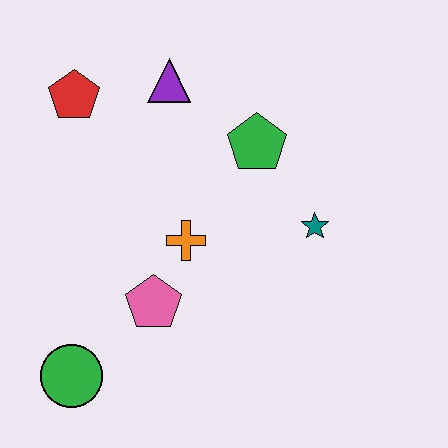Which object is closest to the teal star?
The green pentagon is closest to the teal star.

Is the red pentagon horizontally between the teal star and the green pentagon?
No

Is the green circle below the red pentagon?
Yes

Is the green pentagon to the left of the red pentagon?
No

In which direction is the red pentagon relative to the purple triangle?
The red pentagon is to the left of the purple triangle.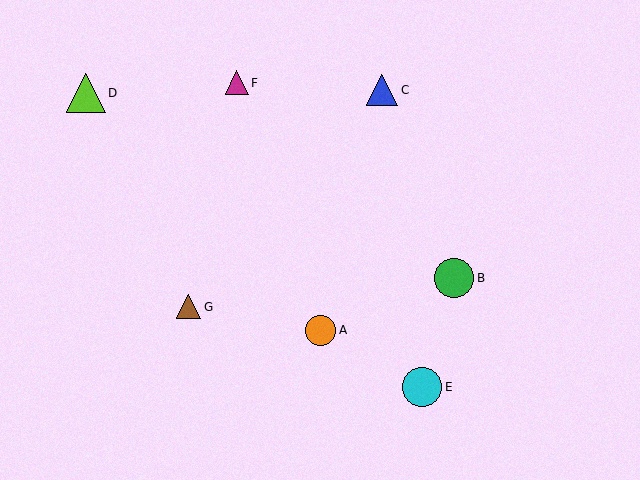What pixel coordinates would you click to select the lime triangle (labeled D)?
Click at (86, 93) to select the lime triangle D.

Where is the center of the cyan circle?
The center of the cyan circle is at (422, 387).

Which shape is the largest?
The green circle (labeled B) is the largest.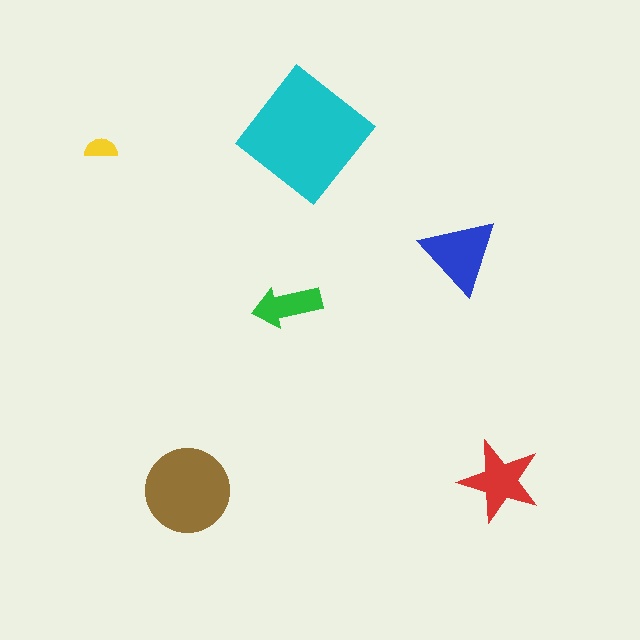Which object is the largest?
The cyan diamond.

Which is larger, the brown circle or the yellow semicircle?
The brown circle.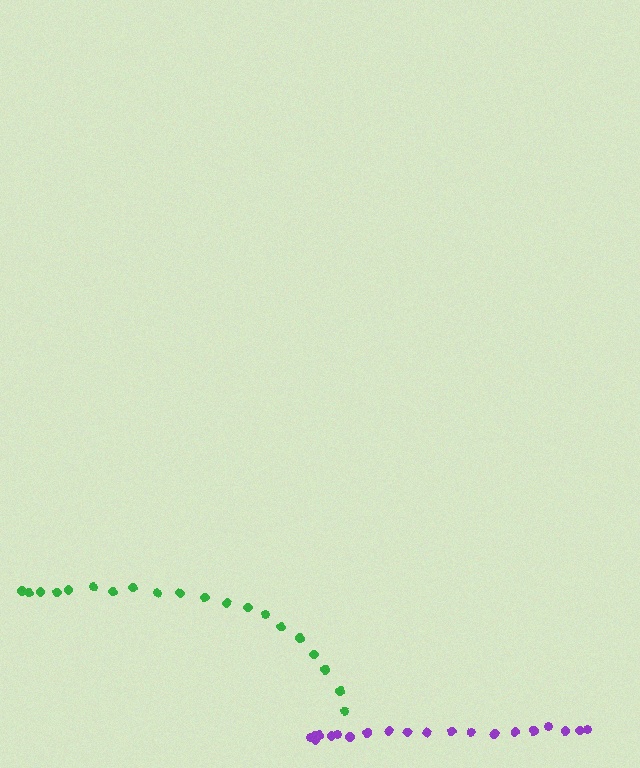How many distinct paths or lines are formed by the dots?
There are 2 distinct paths.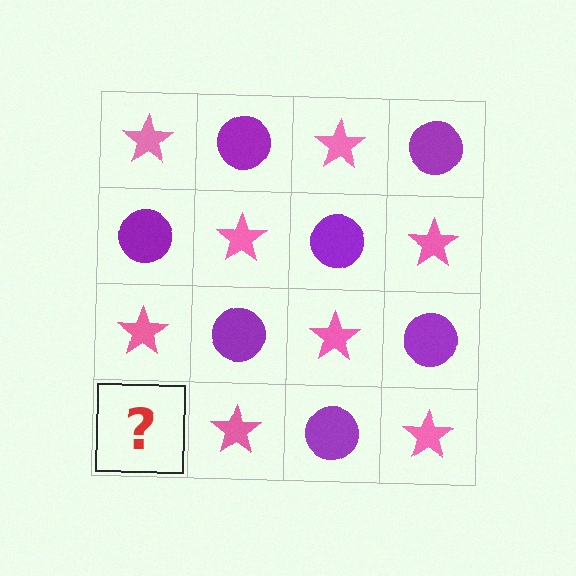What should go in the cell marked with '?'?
The missing cell should contain a purple circle.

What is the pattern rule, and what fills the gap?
The rule is that it alternates pink star and purple circle in a checkerboard pattern. The gap should be filled with a purple circle.